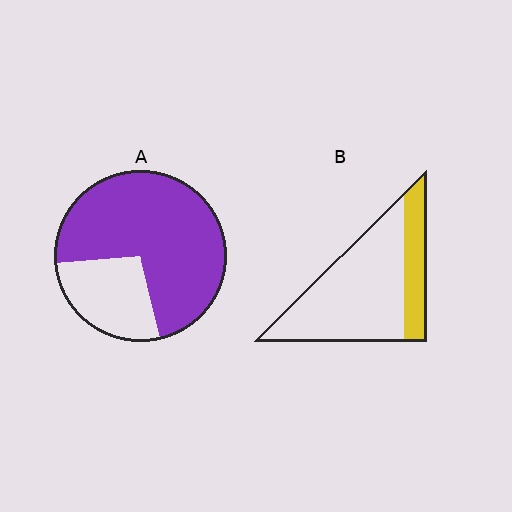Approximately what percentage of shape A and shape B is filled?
A is approximately 75% and B is approximately 25%.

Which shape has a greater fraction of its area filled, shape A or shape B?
Shape A.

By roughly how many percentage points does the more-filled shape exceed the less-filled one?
By roughly 50 percentage points (A over B).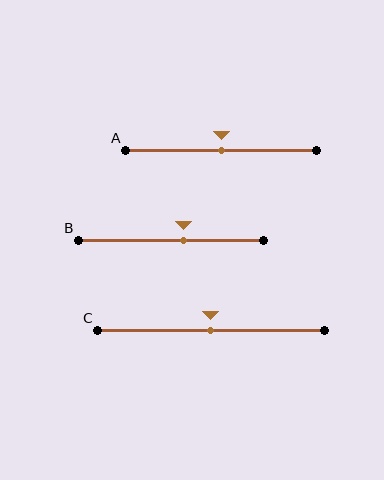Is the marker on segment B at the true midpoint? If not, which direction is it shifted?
No, the marker on segment B is shifted to the right by about 6% of the segment length.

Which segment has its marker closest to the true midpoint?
Segment A has its marker closest to the true midpoint.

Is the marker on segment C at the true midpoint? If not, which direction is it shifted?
Yes, the marker on segment C is at the true midpoint.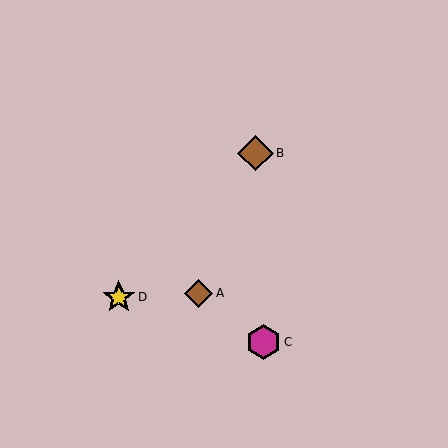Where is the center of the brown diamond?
The center of the brown diamond is at (198, 293).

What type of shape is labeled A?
Shape A is a brown diamond.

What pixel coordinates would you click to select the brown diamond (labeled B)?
Click at (255, 153) to select the brown diamond B.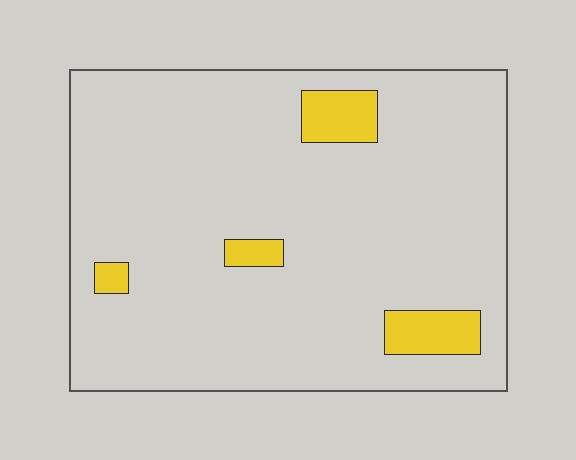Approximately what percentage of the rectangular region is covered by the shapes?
Approximately 10%.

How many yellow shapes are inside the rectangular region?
4.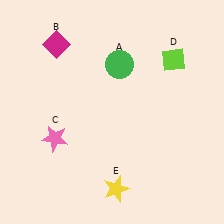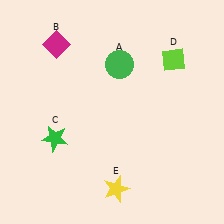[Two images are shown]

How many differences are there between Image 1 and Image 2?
There is 1 difference between the two images.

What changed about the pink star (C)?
In Image 1, C is pink. In Image 2, it changed to green.